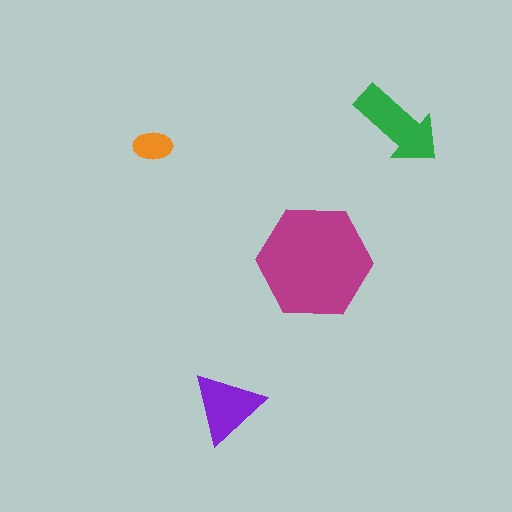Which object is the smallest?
The orange ellipse.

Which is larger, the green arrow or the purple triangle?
The green arrow.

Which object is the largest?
The magenta hexagon.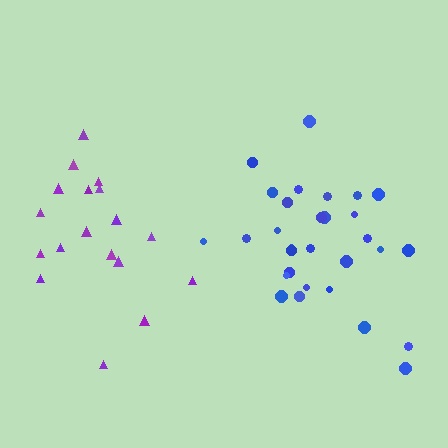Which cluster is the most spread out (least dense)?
Blue.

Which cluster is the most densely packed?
Purple.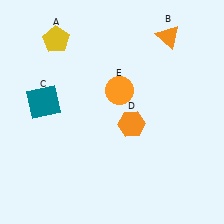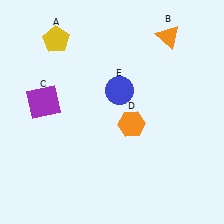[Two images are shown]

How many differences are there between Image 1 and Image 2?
There are 2 differences between the two images.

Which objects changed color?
C changed from teal to purple. E changed from orange to blue.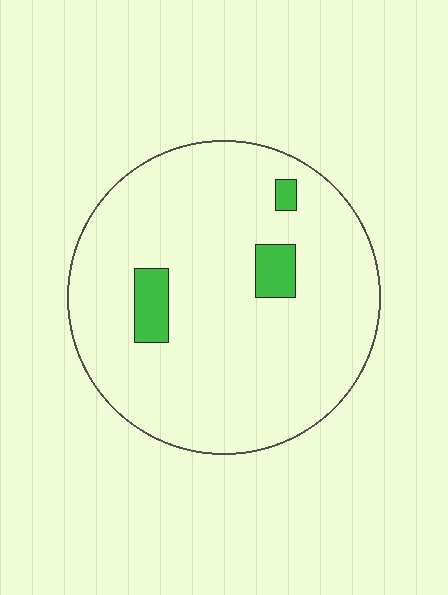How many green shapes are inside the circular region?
3.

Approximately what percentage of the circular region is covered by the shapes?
Approximately 5%.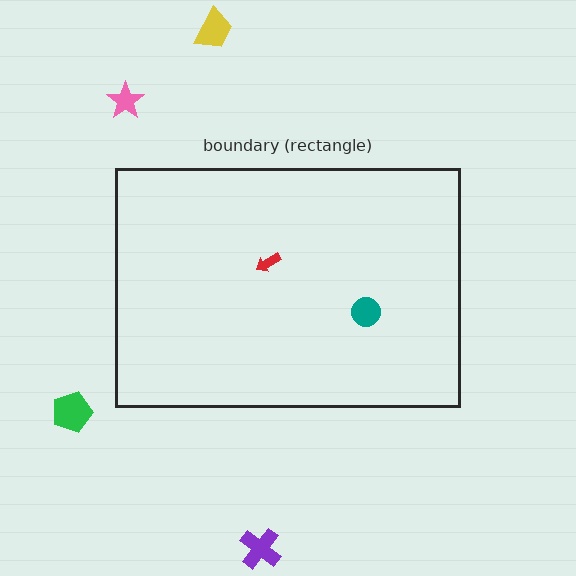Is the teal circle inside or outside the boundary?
Inside.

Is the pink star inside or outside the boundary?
Outside.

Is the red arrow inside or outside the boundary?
Inside.